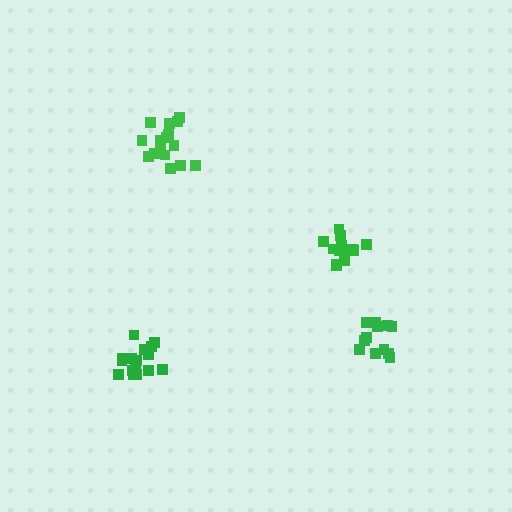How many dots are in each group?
Group 1: 12 dots, Group 2: 16 dots, Group 3: 16 dots, Group 4: 13 dots (57 total).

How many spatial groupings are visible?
There are 4 spatial groupings.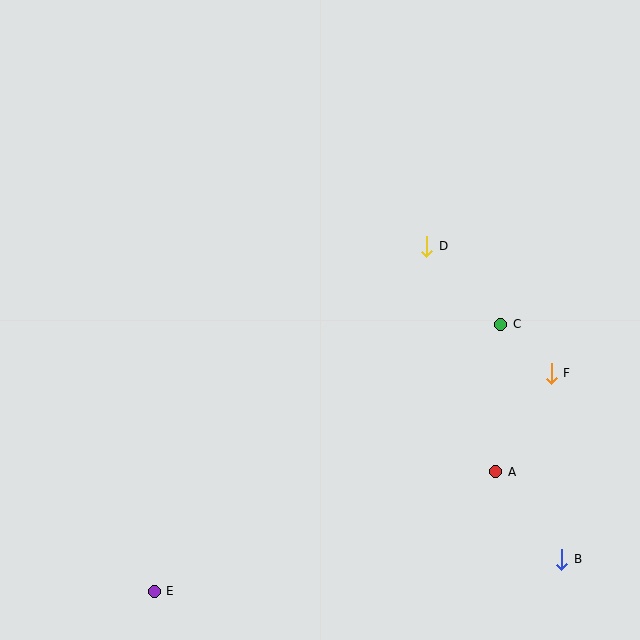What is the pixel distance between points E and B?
The distance between E and B is 408 pixels.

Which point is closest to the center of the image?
Point D at (427, 246) is closest to the center.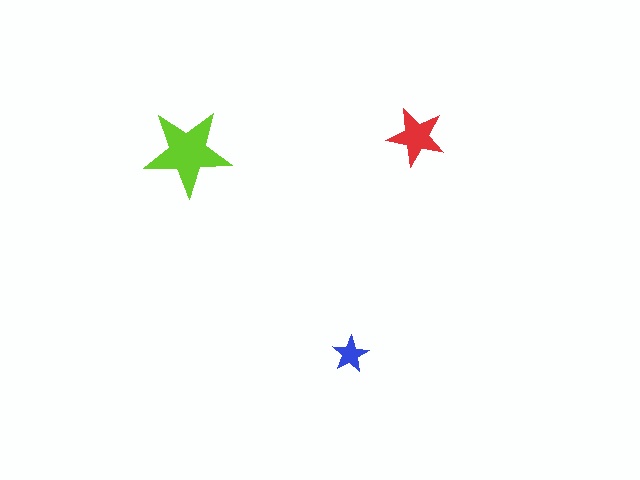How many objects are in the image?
There are 3 objects in the image.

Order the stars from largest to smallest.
the lime one, the red one, the blue one.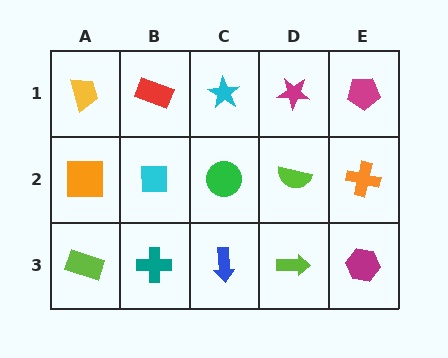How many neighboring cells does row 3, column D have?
3.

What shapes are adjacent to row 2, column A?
A yellow trapezoid (row 1, column A), a lime rectangle (row 3, column A), a cyan square (row 2, column B).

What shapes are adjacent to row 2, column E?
A magenta pentagon (row 1, column E), a magenta hexagon (row 3, column E), a lime semicircle (row 2, column D).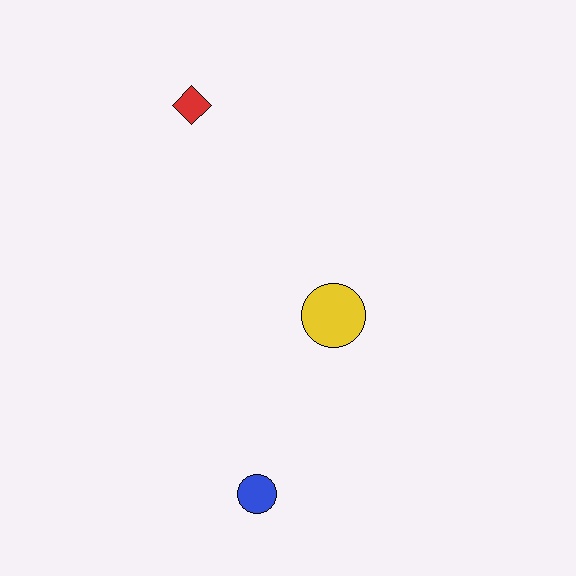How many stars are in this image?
There are no stars.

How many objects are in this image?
There are 3 objects.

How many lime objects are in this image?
There are no lime objects.